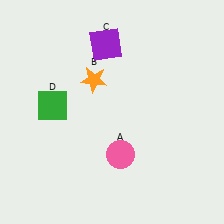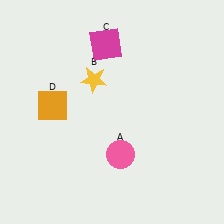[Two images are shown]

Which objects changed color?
B changed from orange to yellow. C changed from purple to magenta. D changed from green to orange.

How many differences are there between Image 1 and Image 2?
There are 3 differences between the two images.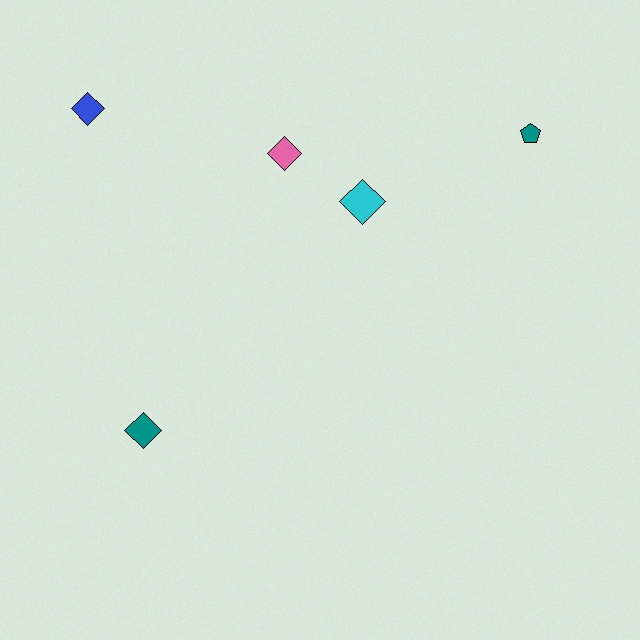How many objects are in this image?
There are 5 objects.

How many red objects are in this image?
There are no red objects.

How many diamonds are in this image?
There are 4 diamonds.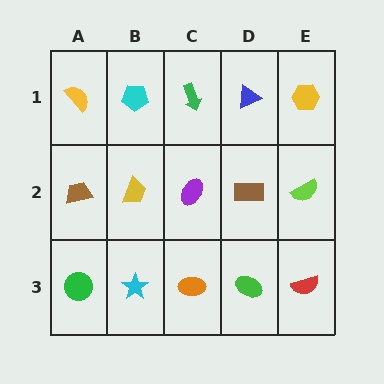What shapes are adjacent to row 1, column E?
A lime semicircle (row 2, column E), a blue triangle (row 1, column D).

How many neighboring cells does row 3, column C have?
3.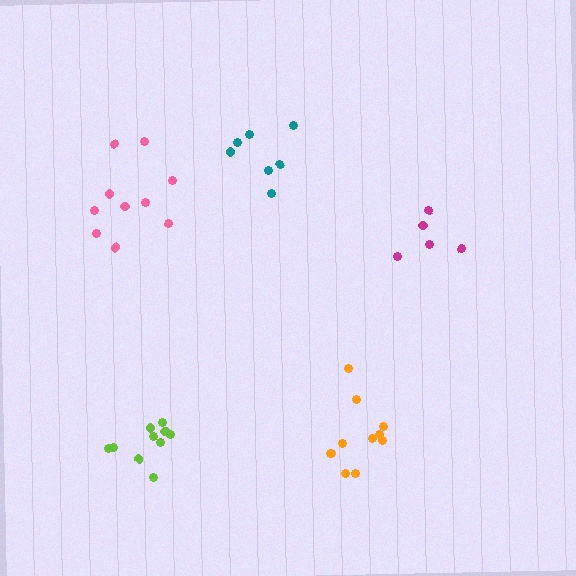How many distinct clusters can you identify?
There are 5 distinct clusters.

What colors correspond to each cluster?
The clusters are colored: lime, orange, pink, magenta, teal.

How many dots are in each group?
Group 1: 11 dots, Group 2: 11 dots, Group 3: 10 dots, Group 4: 5 dots, Group 5: 7 dots (44 total).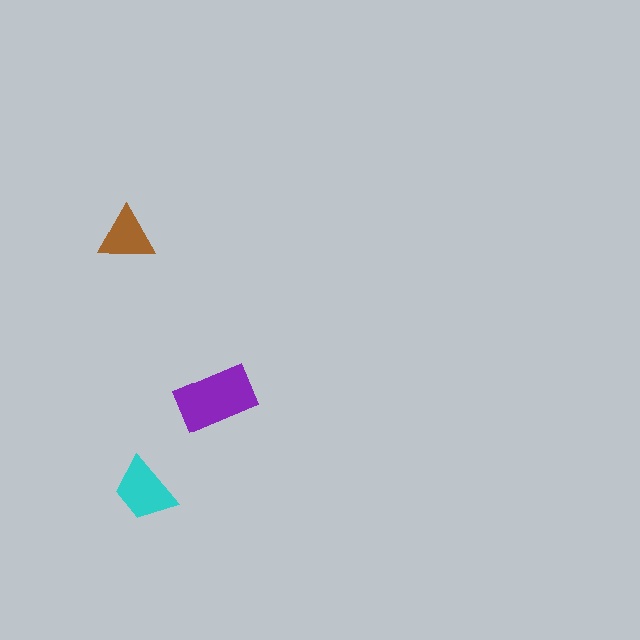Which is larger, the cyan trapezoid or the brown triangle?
The cyan trapezoid.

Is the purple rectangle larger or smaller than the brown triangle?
Larger.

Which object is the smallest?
The brown triangle.